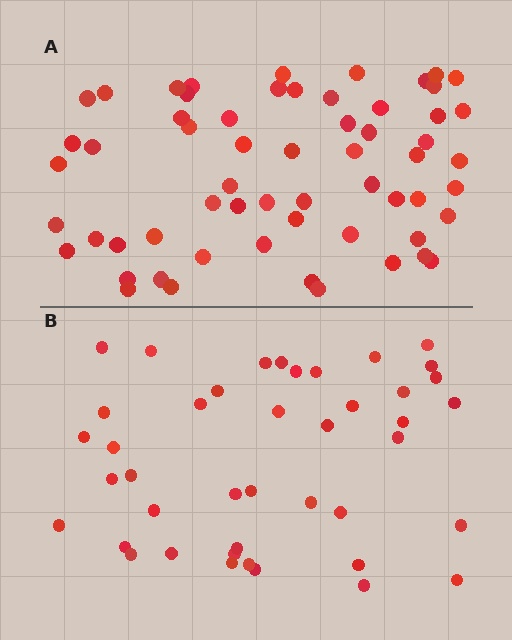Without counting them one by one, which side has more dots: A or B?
Region A (the top region) has more dots.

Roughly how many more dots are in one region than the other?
Region A has approximately 20 more dots than region B.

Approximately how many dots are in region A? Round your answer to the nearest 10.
About 60 dots.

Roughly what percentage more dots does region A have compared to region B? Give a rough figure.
About 45% more.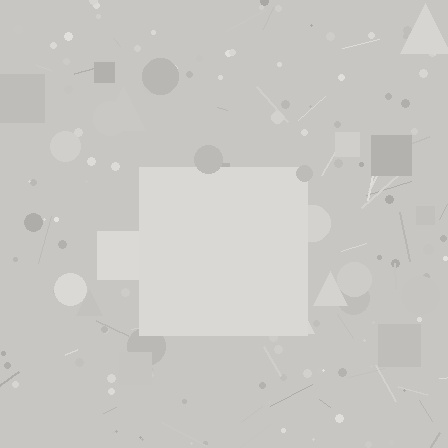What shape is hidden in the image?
A square is hidden in the image.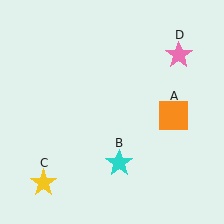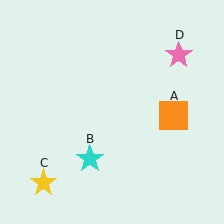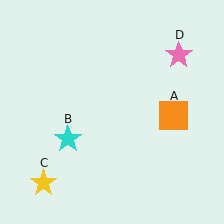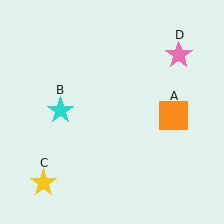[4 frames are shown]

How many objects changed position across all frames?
1 object changed position: cyan star (object B).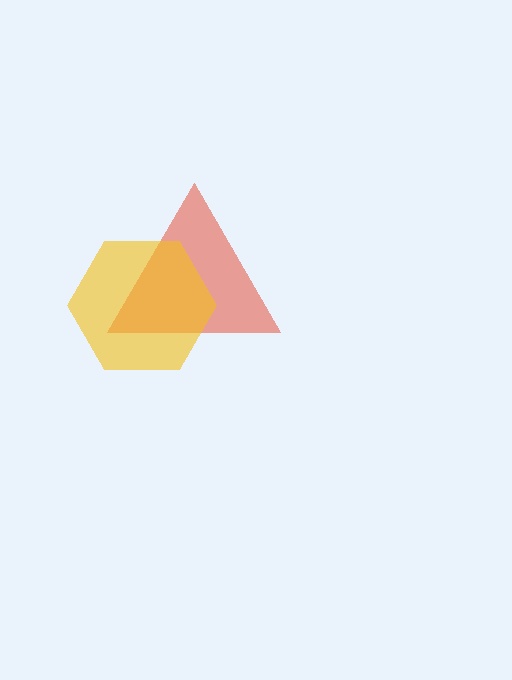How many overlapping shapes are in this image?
There are 2 overlapping shapes in the image.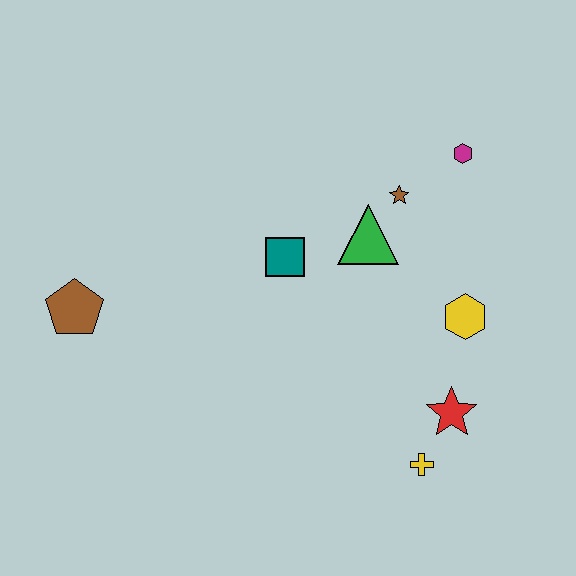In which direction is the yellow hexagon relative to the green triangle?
The yellow hexagon is to the right of the green triangle.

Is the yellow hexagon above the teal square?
No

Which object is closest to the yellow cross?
The red star is closest to the yellow cross.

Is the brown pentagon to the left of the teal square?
Yes